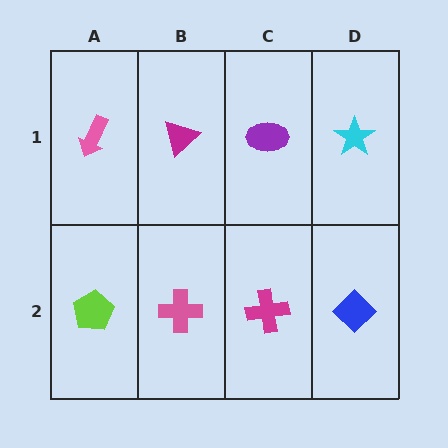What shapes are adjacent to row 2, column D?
A cyan star (row 1, column D), a magenta cross (row 2, column C).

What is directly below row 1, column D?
A blue diamond.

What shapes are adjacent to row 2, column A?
A pink arrow (row 1, column A), a pink cross (row 2, column B).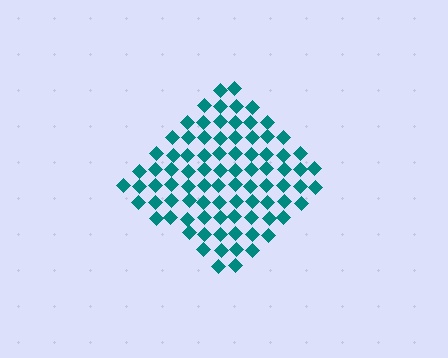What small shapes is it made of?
It is made of small diamonds.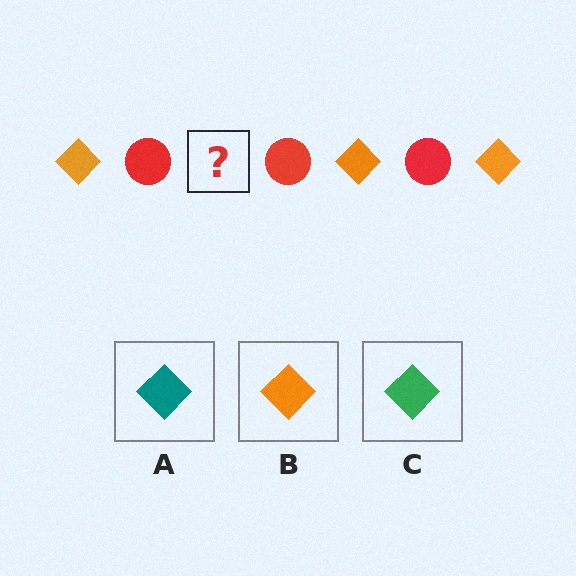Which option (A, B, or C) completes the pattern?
B.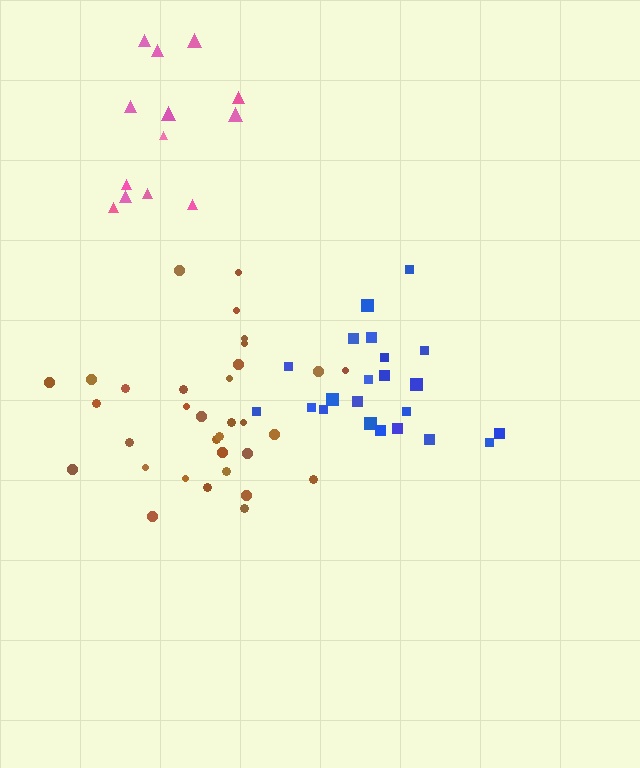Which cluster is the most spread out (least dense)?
Blue.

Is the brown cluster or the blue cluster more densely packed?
Brown.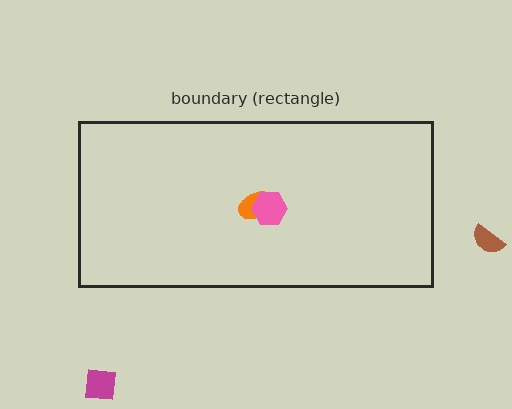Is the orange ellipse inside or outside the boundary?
Inside.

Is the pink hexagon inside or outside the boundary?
Inside.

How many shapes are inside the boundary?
2 inside, 2 outside.